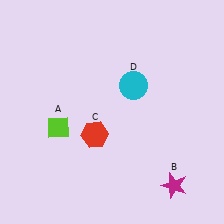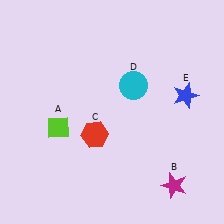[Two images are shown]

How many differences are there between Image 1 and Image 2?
There is 1 difference between the two images.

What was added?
A blue star (E) was added in Image 2.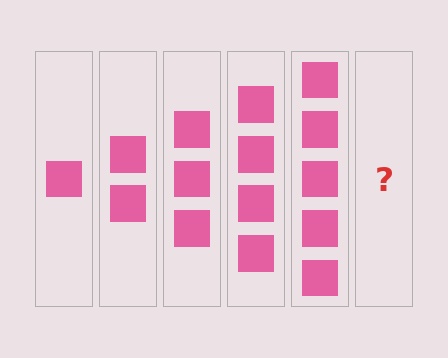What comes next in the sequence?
The next element should be 6 squares.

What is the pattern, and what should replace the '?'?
The pattern is that each step adds one more square. The '?' should be 6 squares.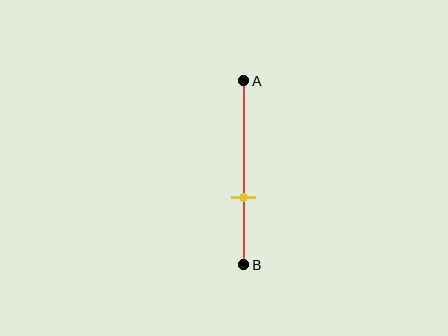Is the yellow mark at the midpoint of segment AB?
No, the mark is at about 65% from A, not at the 50% midpoint.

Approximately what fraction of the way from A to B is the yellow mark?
The yellow mark is approximately 65% of the way from A to B.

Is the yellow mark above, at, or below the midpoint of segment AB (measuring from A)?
The yellow mark is below the midpoint of segment AB.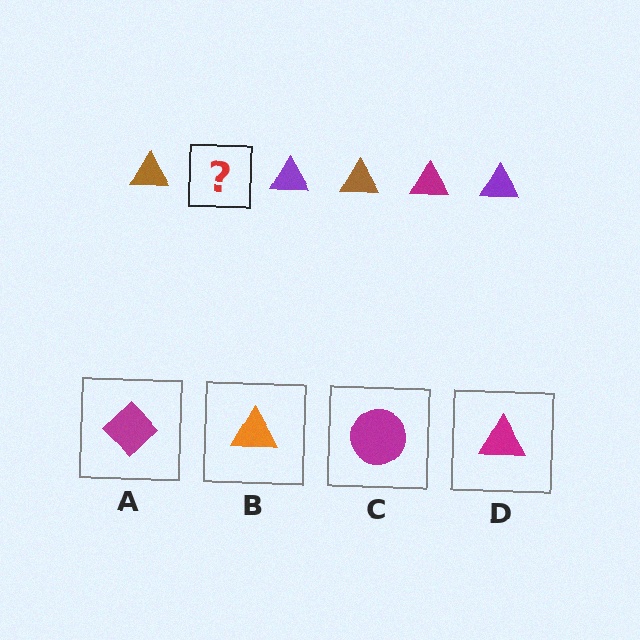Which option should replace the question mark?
Option D.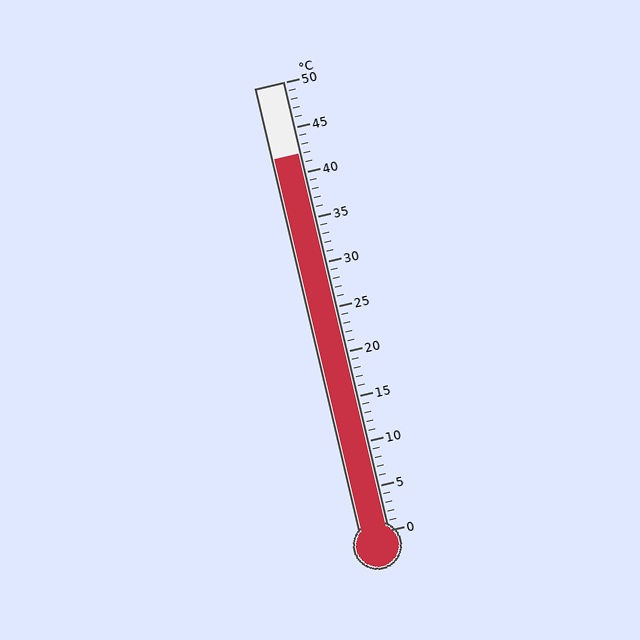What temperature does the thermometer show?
The thermometer shows approximately 42°C.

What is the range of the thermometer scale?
The thermometer scale ranges from 0°C to 50°C.